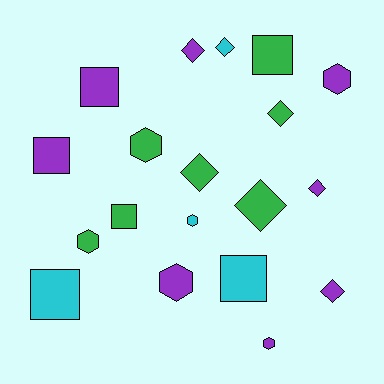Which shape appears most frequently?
Diamond, with 7 objects.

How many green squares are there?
There are 2 green squares.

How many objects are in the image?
There are 19 objects.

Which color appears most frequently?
Purple, with 8 objects.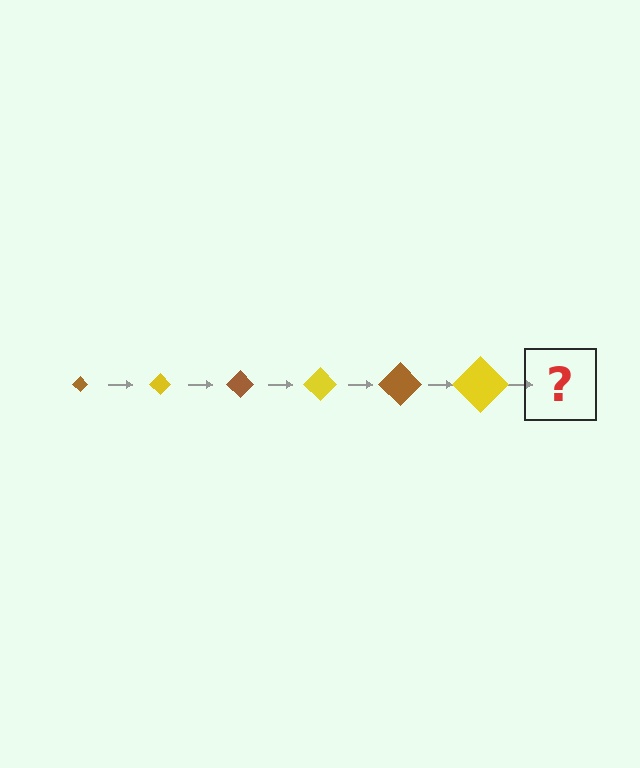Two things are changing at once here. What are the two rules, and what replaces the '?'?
The two rules are that the diamond grows larger each step and the color cycles through brown and yellow. The '?' should be a brown diamond, larger than the previous one.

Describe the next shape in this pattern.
It should be a brown diamond, larger than the previous one.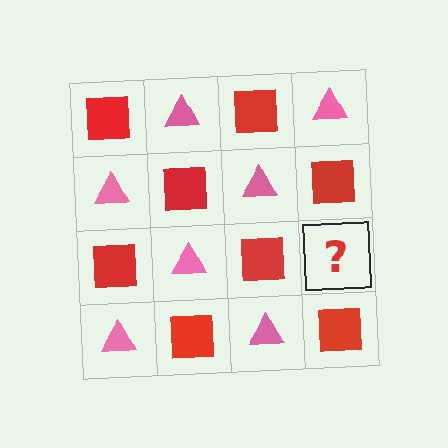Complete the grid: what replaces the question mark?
The question mark should be replaced with a pink triangle.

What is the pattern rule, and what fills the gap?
The rule is that it alternates red square and pink triangle in a checkerboard pattern. The gap should be filled with a pink triangle.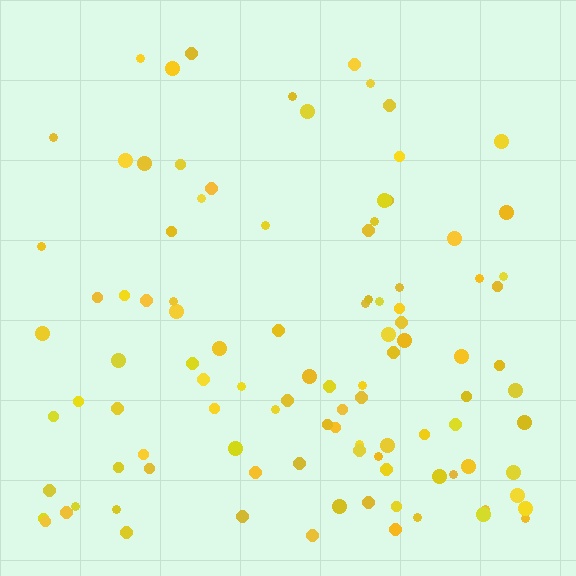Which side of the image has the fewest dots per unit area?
The top.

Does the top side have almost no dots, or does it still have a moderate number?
Still a moderate number, just noticeably fewer than the bottom.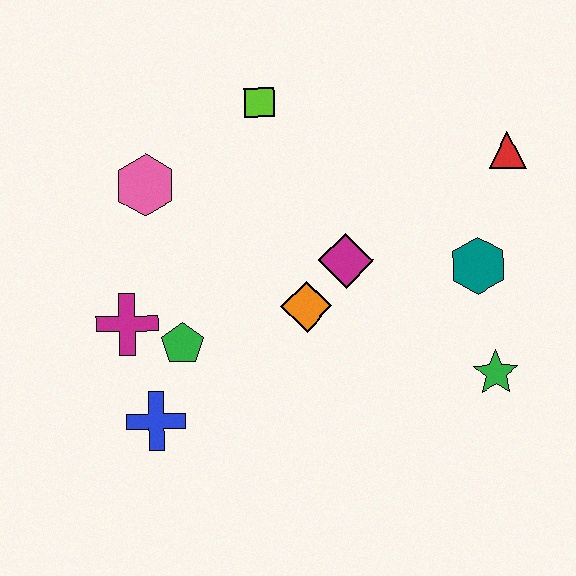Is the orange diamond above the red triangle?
No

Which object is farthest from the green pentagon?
The red triangle is farthest from the green pentagon.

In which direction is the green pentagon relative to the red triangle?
The green pentagon is to the left of the red triangle.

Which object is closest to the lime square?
The pink hexagon is closest to the lime square.